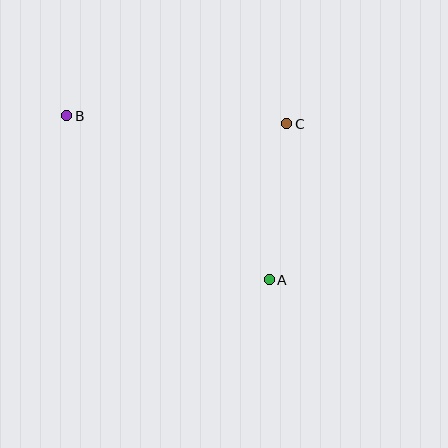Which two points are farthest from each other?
Points A and B are farthest from each other.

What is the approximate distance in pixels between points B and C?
The distance between B and C is approximately 220 pixels.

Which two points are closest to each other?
Points A and C are closest to each other.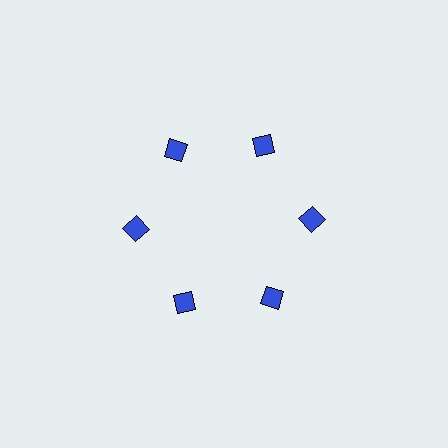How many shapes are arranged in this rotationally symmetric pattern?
There are 6 shapes, arranged in 6 groups of 1.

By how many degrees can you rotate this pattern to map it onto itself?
The pattern maps onto itself every 60 degrees of rotation.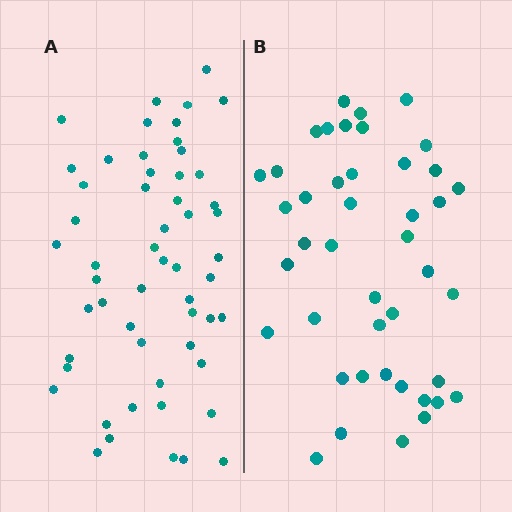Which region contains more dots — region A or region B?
Region A (the left region) has more dots.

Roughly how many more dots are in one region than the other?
Region A has roughly 12 or so more dots than region B.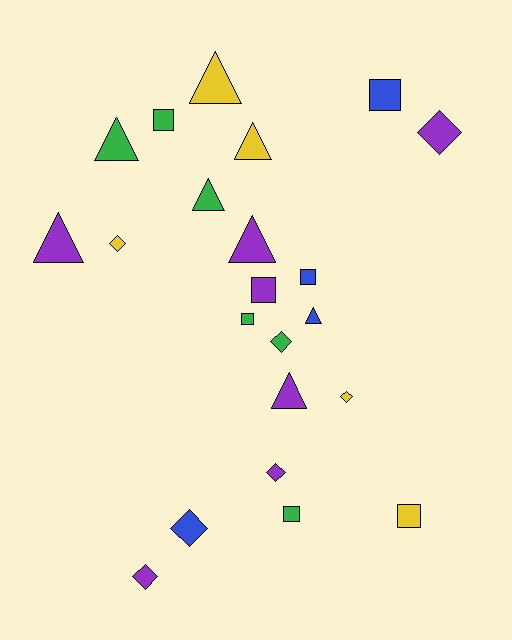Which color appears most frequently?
Purple, with 7 objects.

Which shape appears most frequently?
Triangle, with 8 objects.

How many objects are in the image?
There are 22 objects.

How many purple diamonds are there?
There are 3 purple diamonds.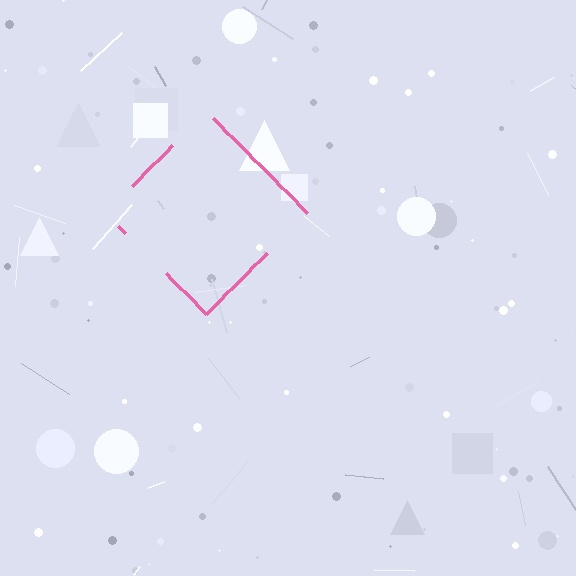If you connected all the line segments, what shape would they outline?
They would outline a diamond.